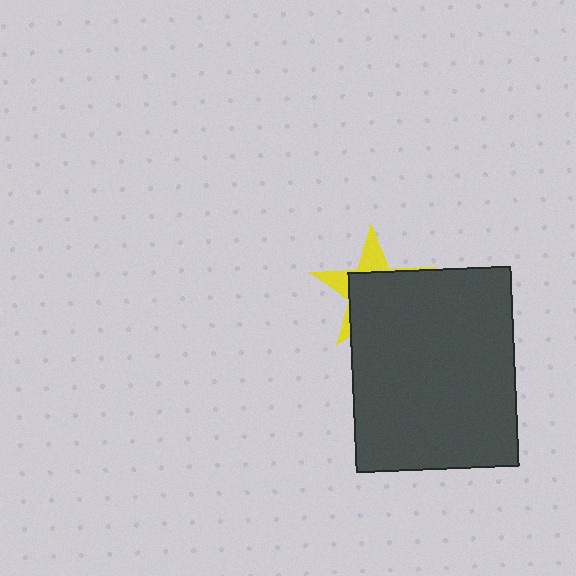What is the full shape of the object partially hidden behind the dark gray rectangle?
The partially hidden object is a yellow star.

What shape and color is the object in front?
The object in front is a dark gray rectangle.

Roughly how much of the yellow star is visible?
A small part of it is visible (roughly 32%).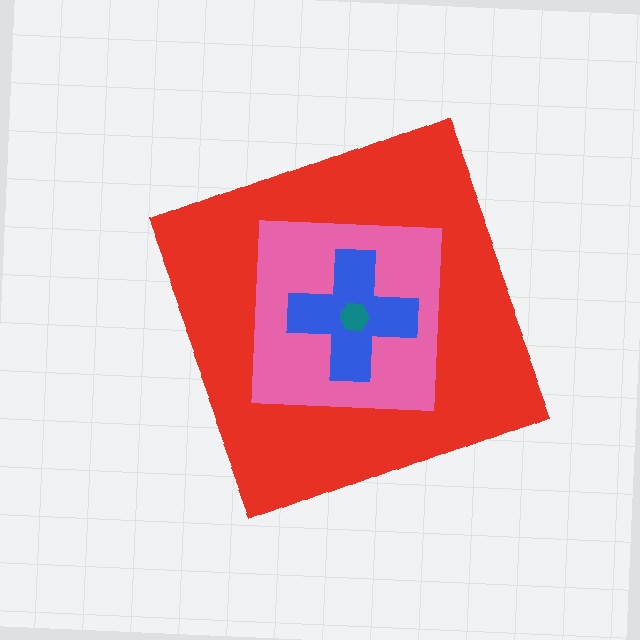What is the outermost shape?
The red diamond.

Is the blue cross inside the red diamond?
Yes.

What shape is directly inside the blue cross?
The teal hexagon.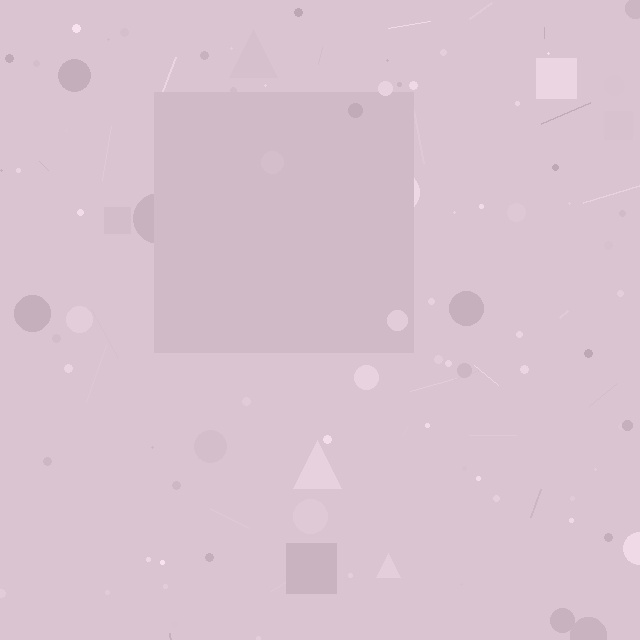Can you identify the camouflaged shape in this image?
The camouflaged shape is a square.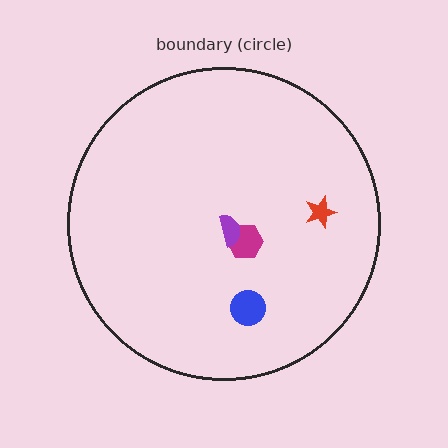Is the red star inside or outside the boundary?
Inside.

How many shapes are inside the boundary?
4 inside, 0 outside.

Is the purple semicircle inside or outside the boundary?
Inside.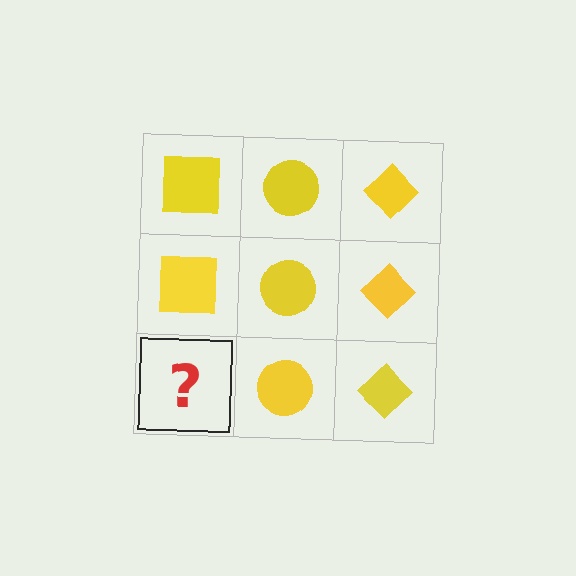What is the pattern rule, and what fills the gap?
The rule is that each column has a consistent shape. The gap should be filled with a yellow square.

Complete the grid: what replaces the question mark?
The question mark should be replaced with a yellow square.